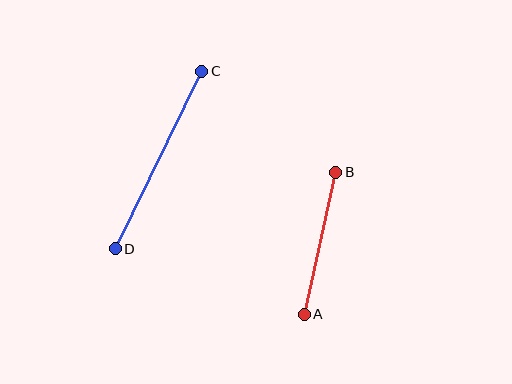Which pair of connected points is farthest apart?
Points C and D are farthest apart.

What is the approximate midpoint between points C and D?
The midpoint is at approximately (158, 160) pixels.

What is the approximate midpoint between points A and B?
The midpoint is at approximately (320, 243) pixels.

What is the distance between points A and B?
The distance is approximately 146 pixels.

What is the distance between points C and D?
The distance is approximately 197 pixels.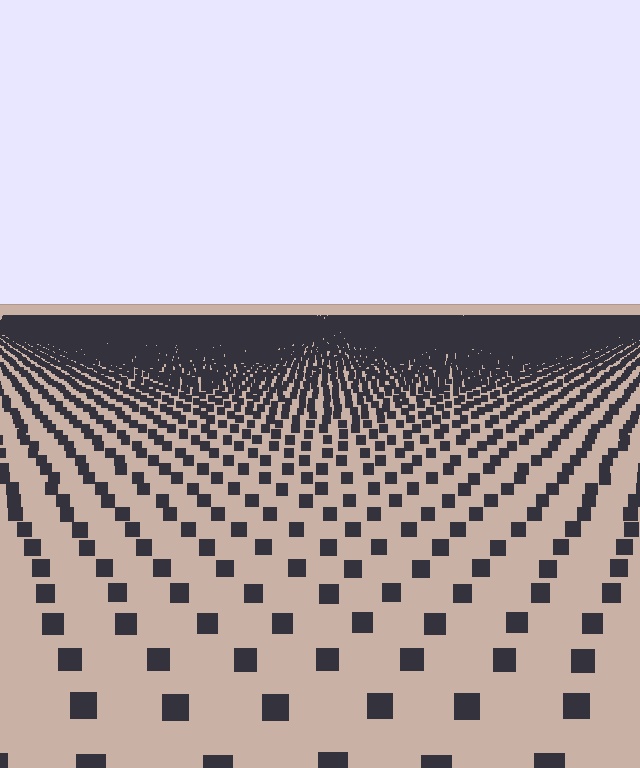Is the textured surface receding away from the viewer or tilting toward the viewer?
The surface is receding away from the viewer. Texture elements get smaller and denser toward the top.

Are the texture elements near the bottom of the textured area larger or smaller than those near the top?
Larger. Near the bottom, elements are closer to the viewer and appear at a bigger on-screen size.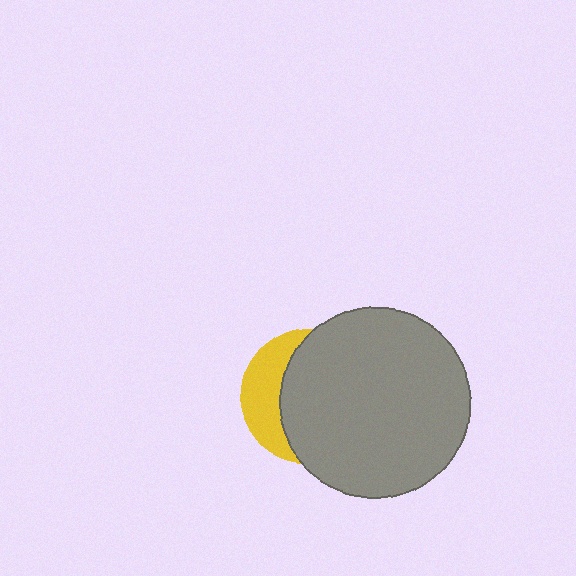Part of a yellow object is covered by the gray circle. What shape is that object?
It is a circle.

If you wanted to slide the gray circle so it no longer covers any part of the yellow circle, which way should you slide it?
Slide it right — that is the most direct way to separate the two shapes.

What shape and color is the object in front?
The object in front is a gray circle.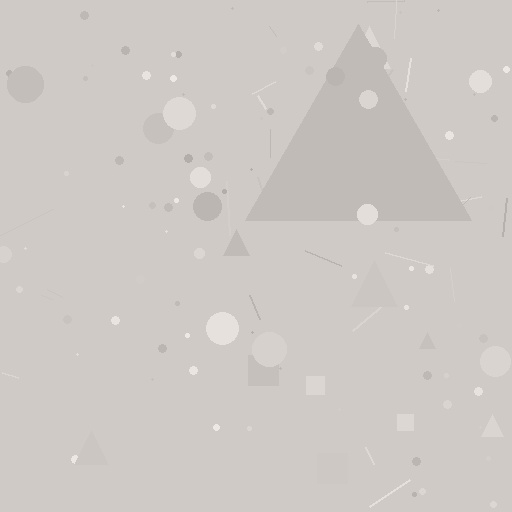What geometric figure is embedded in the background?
A triangle is embedded in the background.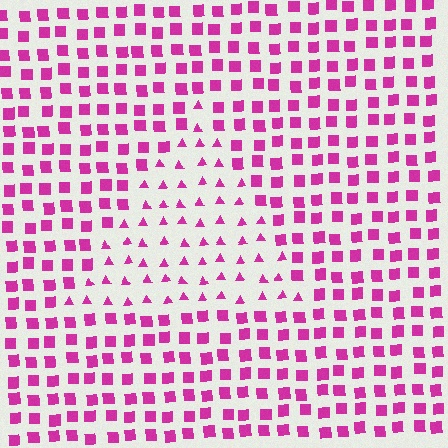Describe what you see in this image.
The image is filled with small magenta elements arranged in a uniform grid. A triangle-shaped region contains triangles, while the surrounding area contains squares. The boundary is defined purely by the change in element shape.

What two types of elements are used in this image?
The image uses triangles inside the triangle region and squares outside it.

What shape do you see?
I see a triangle.